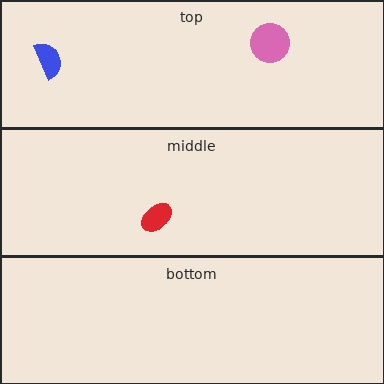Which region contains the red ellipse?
The middle region.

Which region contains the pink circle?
The top region.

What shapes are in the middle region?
The red ellipse.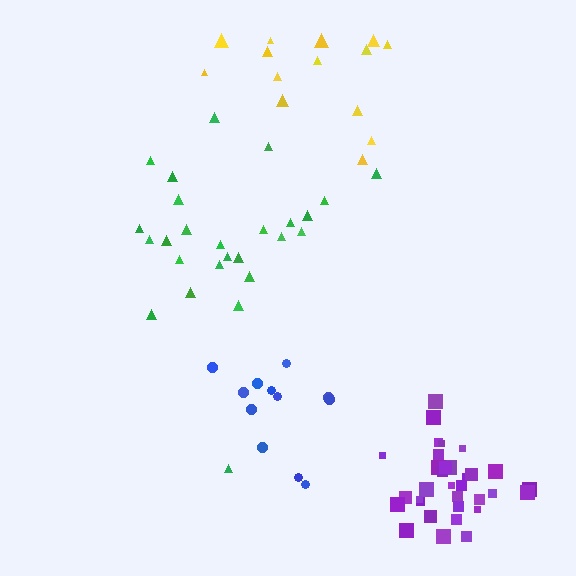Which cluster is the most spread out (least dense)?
Blue.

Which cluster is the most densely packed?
Purple.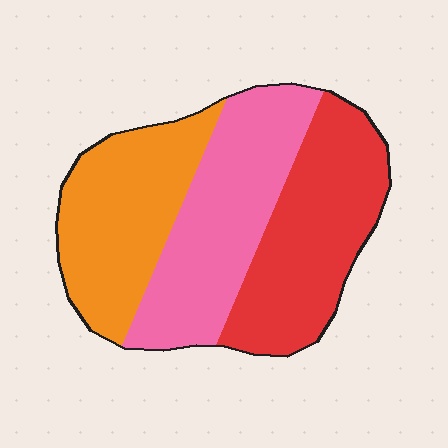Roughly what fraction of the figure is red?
Red takes up about one third (1/3) of the figure.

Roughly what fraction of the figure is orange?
Orange covers 31% of the figure.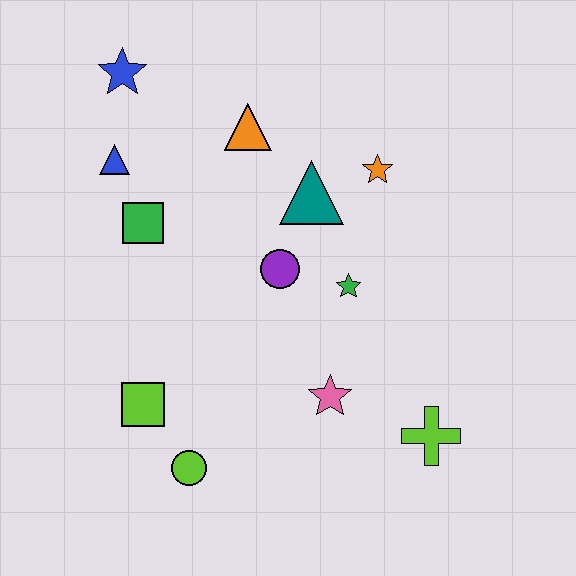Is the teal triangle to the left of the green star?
Yes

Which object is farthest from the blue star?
The lime cross is farthest from the blue star.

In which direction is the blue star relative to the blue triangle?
The blue star is above the blue triangle.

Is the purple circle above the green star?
Yes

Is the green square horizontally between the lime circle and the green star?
No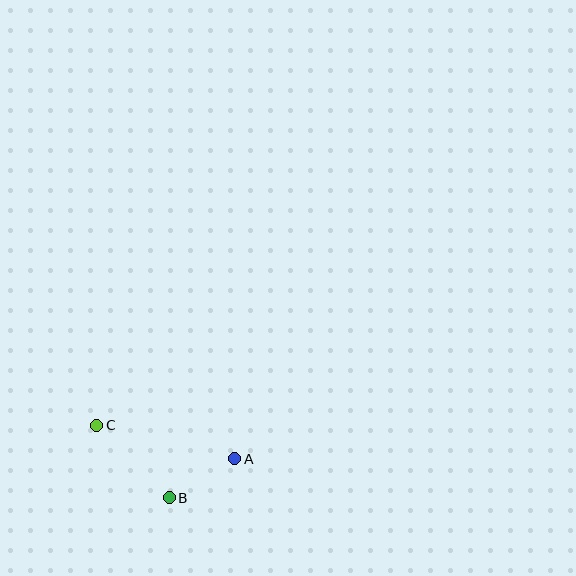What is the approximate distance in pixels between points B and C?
The distance between B and C is approximately 103 pixels.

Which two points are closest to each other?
Points A and B are closest to each other.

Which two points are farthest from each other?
Points A and C are farthest from each other.